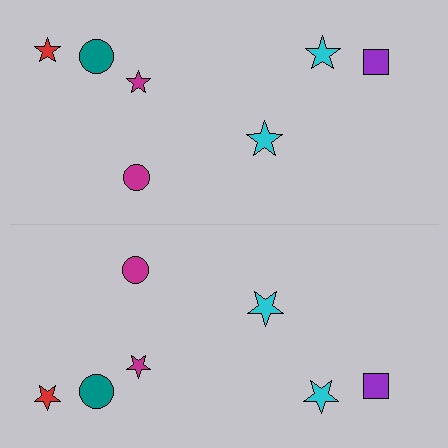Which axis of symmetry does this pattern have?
The pattern has a horizontal axis of symmetry running through the center of the image.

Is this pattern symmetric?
Yes, this pattern has bilateral (reflection) symmetry.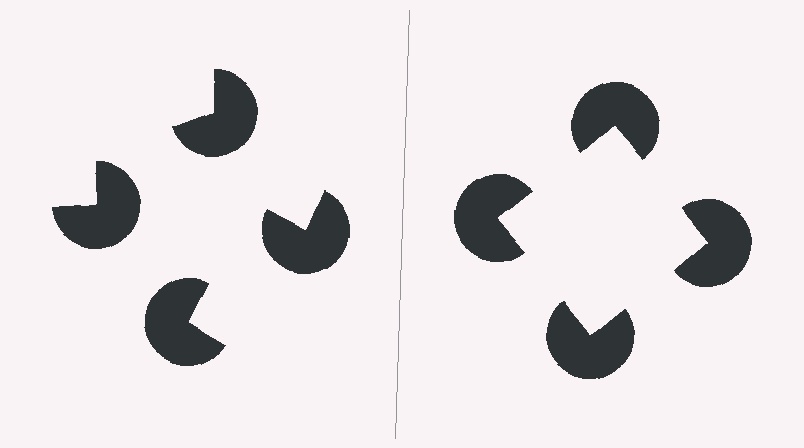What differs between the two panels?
The pac-man discs are positioned identically on both sides; only the wedge orientations differ. On the right they align to a square; on the left they are misaligned.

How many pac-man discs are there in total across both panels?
8 — 4 on each side.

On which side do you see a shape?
An illusory square appears on the right side. On the left side the wedge cuts are rotated, so no coherent shape forms.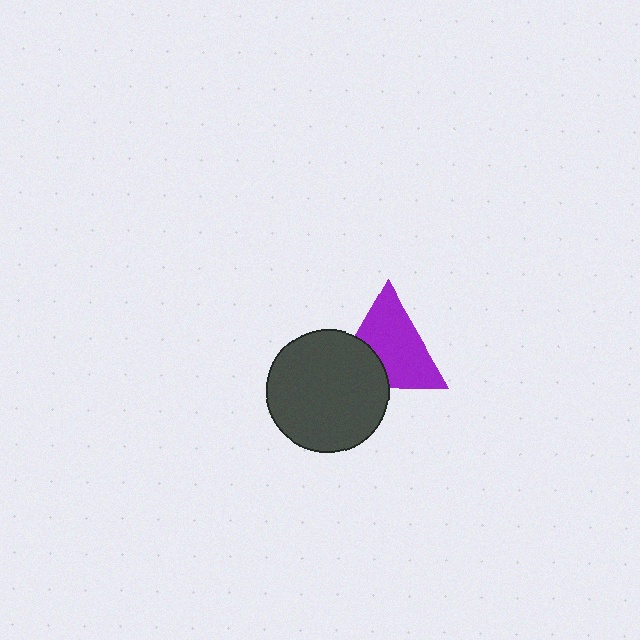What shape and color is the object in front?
The object in front is a dark gray circle.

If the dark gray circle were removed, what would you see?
You would see the complete purple triangle.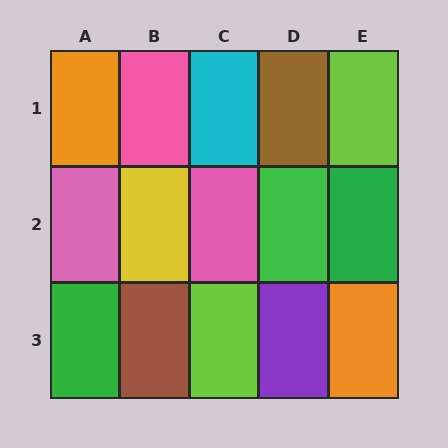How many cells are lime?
2 cells are lime.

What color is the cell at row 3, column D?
Purple.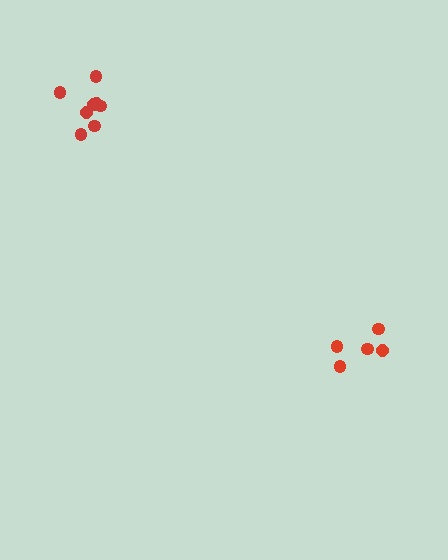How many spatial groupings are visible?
There are 2 spatial groupings.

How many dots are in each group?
Group 1: 8 dots, Group 2: 5 dots (13 total).